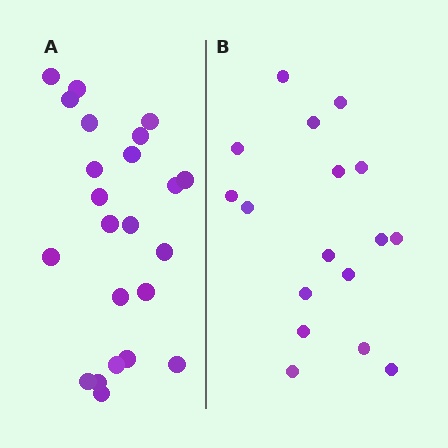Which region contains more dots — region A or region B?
Region A (the left region) has more dots.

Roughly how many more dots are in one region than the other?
Region A has about 6 more dots than region B.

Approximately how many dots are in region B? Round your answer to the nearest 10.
About 20 dots. (The exact count is 17, which rounds to 20.)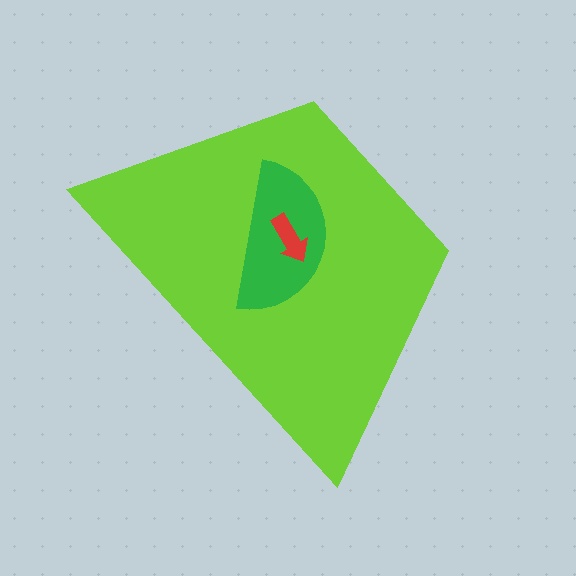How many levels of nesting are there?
3.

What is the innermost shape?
The red arrow.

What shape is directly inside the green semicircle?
The red arrow.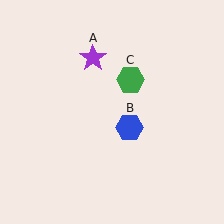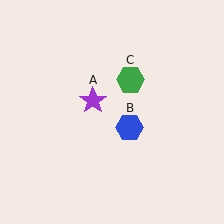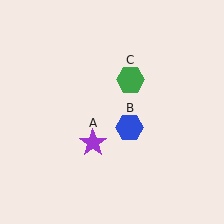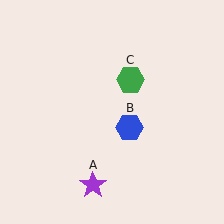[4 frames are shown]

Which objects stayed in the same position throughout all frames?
Blue hexagon (object B) and green hexagon (object C) remained stationary.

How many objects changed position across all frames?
1 object changed position: purple star (object A).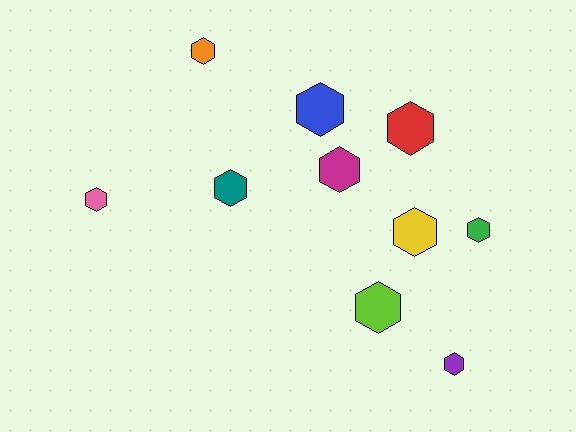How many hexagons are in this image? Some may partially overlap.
There are 10 hexagons.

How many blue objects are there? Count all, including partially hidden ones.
There is 1 blue object.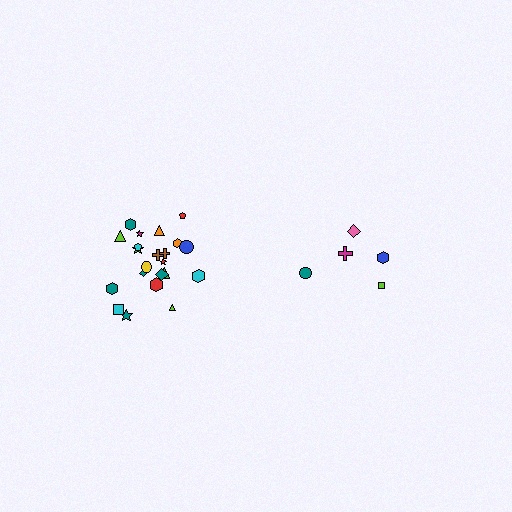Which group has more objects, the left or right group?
The left group.